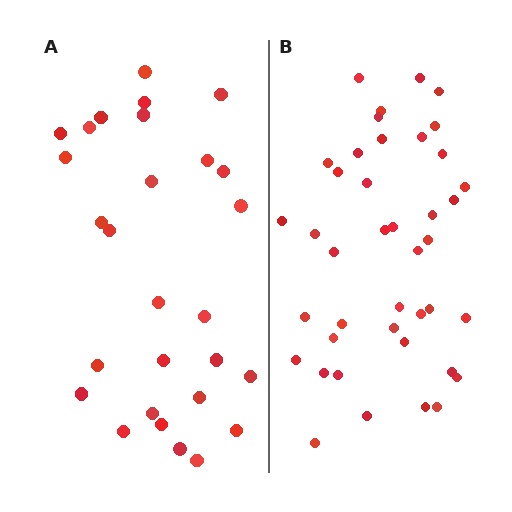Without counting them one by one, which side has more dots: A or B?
Region B (the right region) has more dots.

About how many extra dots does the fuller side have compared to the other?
Region B has approximately 15 more dots than region A.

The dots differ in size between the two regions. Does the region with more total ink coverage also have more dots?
No. Region A has more total ink coverage because its dots are larger, but region B actually contains more individual dots. Total area can be misleading — the number of items is what matters here.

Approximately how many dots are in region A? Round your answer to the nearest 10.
About 30 dots. (The exact count is 28, which rounds to 30.)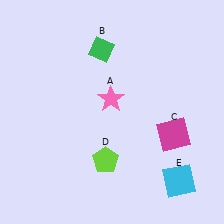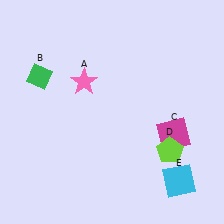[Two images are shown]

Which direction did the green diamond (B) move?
The green diamond (B) moved left.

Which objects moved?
The objects that moved are: the pink star (A), the green diamond (B), the lime pentagon (D).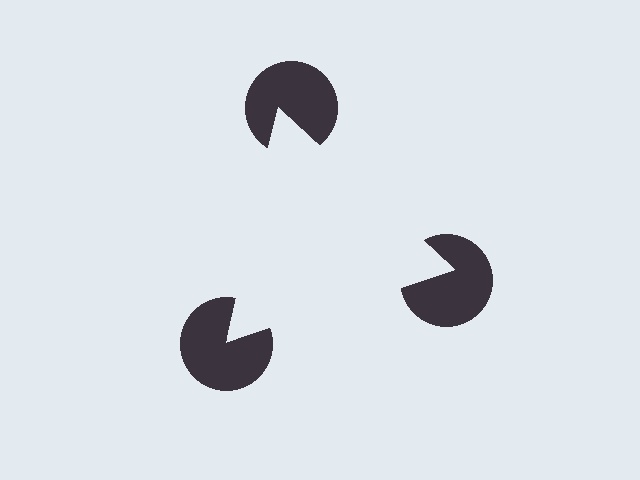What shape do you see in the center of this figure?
An illusory triangle — its edges are inferred from the aligned wedge cuts in the pac-man discs, not physically drawn.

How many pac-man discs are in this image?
There are 3 — one at each vertex of the illusory triangle.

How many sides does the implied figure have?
3 sides.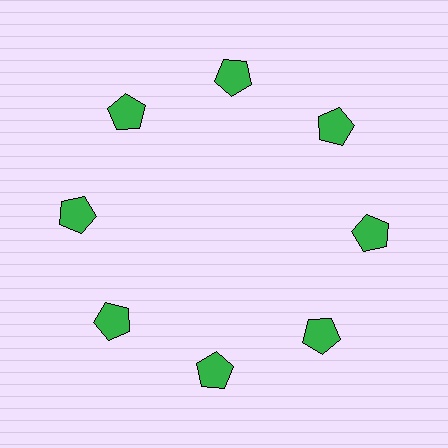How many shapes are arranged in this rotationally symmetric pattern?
There are 8 shapes, arranged in 8 groups of 1.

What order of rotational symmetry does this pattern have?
This pattern has 8-fold rotational symmetry.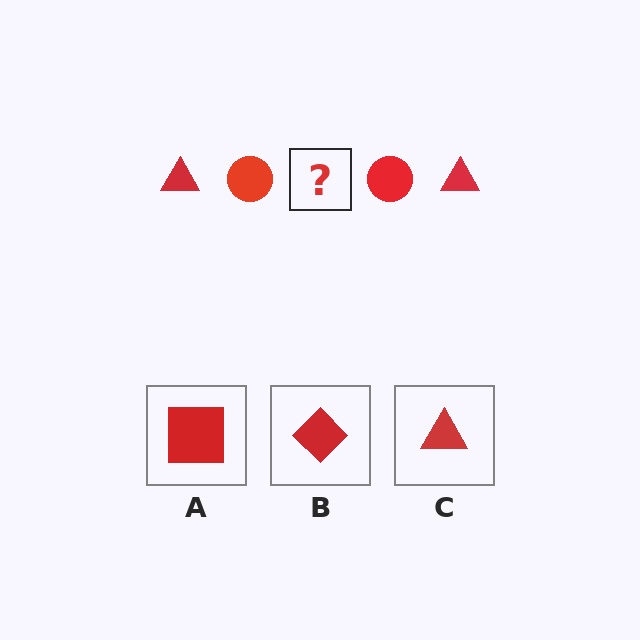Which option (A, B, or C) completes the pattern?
C.